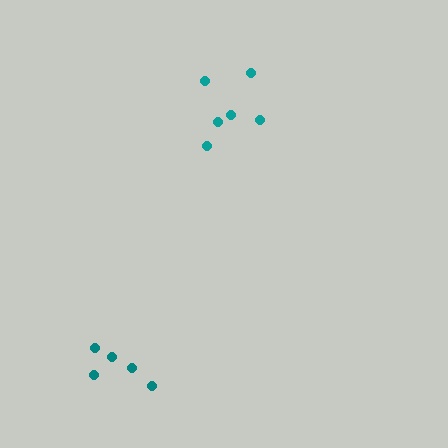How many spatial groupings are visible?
There are 2 spatial groupings.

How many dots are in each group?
Group 1: 6 dots, Group 2: 5 dots (11 total).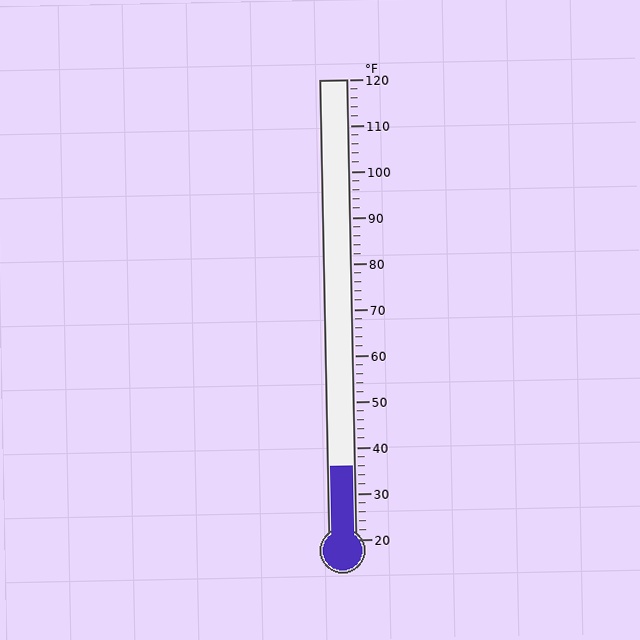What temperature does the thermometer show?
The thermometer shows approximately 36°F.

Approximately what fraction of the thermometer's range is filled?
The thermometer is filled to approximately 15% of its range.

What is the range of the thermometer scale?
The thermometer scale ranges from 20°F to 120°F.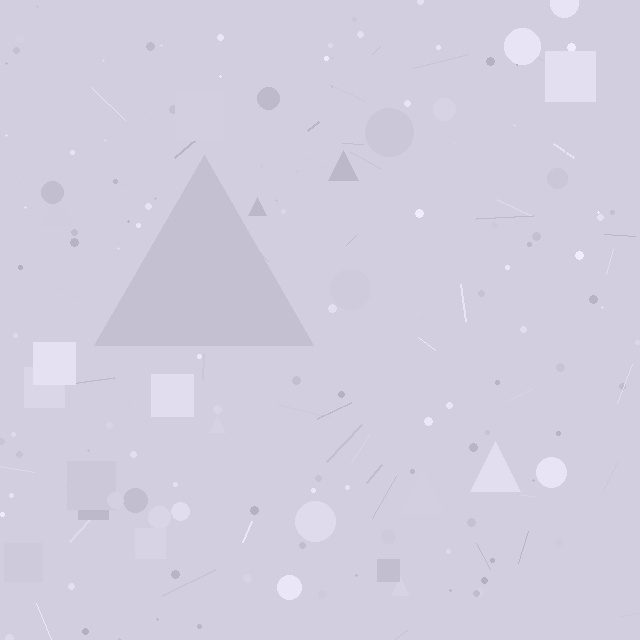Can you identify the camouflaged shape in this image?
The camouflaged shape is a triangle.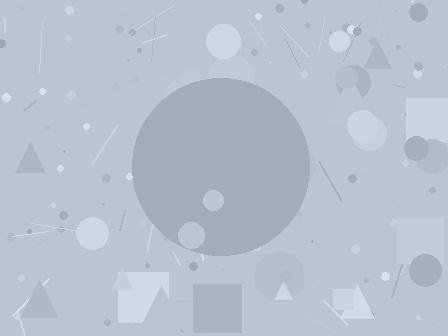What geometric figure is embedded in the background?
A circle is embedded in the background.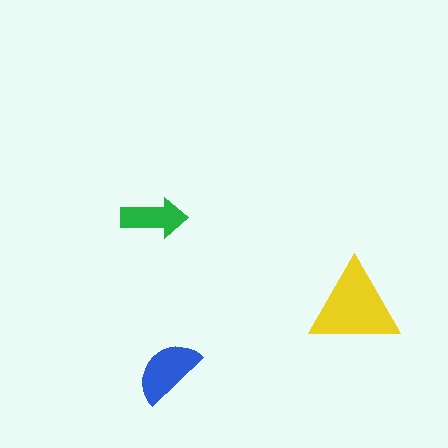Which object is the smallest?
The green arrow.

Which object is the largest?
The yellow triangle.